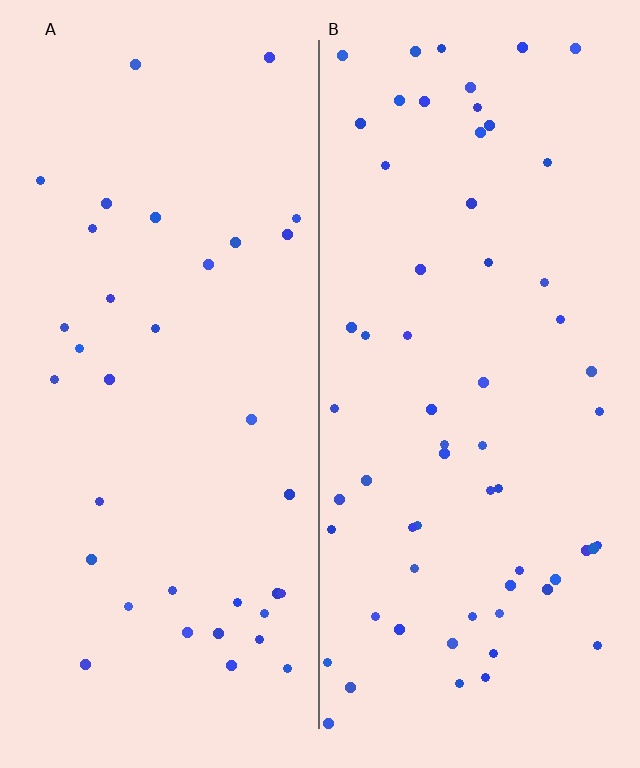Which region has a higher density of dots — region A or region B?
B (the right).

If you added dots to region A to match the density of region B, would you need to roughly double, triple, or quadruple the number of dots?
Approximately double.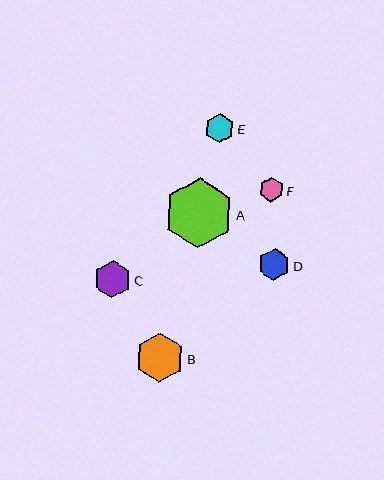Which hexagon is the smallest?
Hexagon F is the smallest with a size of approximately 24 pixels.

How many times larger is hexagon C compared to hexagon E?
Hexagon C is approximately 1.3 times the size of hexagon E.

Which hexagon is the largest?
Hexagon A is the largest with a size of approximately 69 pixels.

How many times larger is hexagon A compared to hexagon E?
Hexagon A is approximately 2.4 times the size of hexagon E.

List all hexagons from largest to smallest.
From largest to smallest: A, B, C, D, E, F.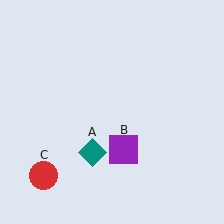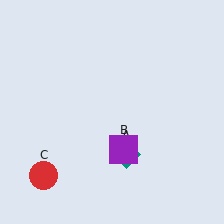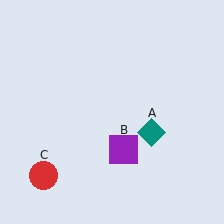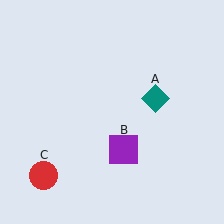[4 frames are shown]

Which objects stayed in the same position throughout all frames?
Purple square (object B) and red circle (object C) remained stationary.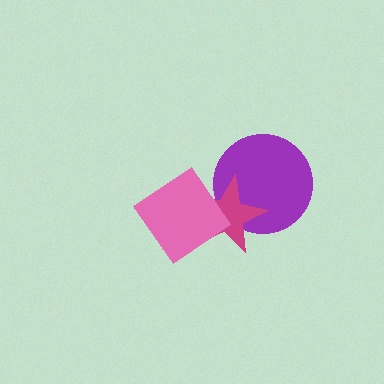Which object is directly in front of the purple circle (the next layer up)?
The magenta star is directly in front of the purple circle.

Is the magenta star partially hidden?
Yes, it is partially covered by another shape.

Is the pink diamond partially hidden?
No, no other shape covers it.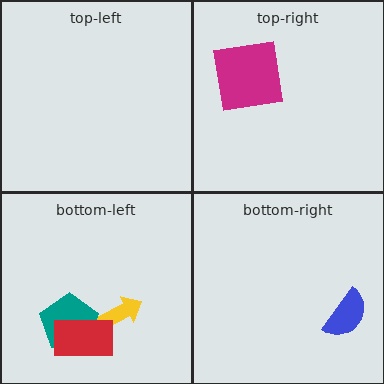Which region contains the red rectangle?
The bottom-left region.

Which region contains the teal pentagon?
The bottom-left region.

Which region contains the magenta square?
The top-right region.